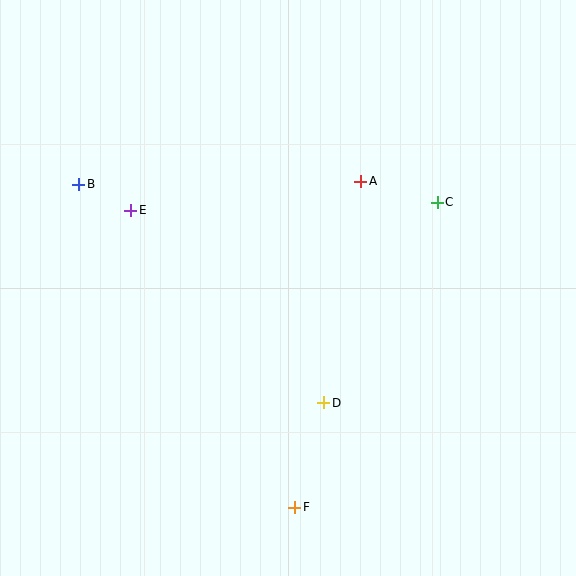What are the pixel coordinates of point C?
Point C is at (437, 202).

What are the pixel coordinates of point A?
Point A is at (361, 181).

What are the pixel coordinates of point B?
Point B is at (79, 184).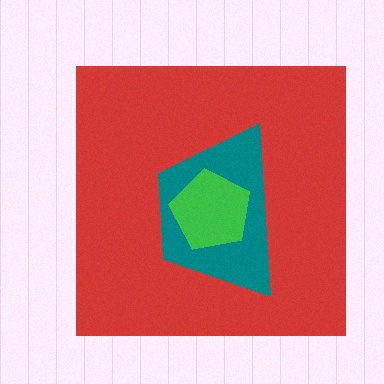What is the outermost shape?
The red square.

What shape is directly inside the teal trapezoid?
The green pentagon.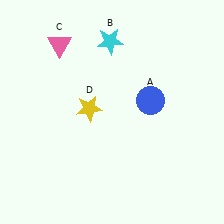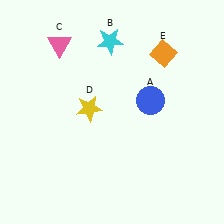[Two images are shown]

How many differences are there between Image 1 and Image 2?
There is 1 difference between the two images.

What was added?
An orange diamond (E) was added in Image 2.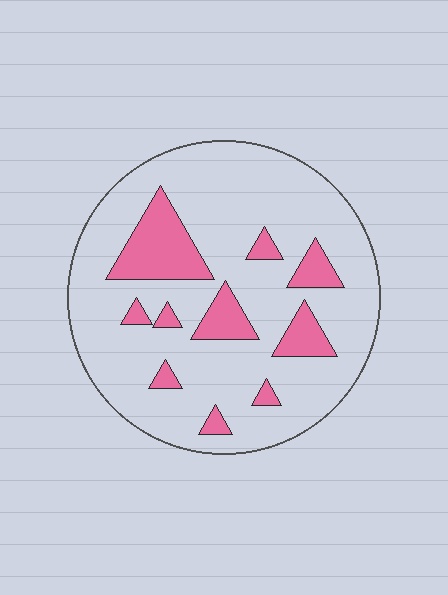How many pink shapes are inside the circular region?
10.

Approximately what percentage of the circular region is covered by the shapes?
Approximately 20%.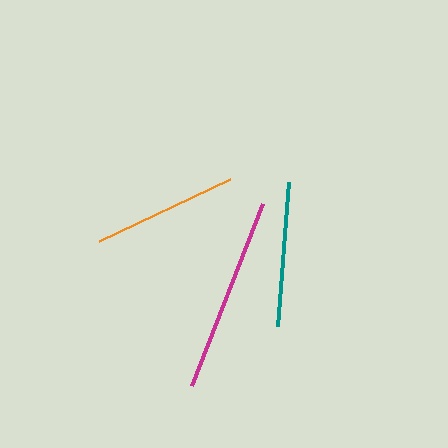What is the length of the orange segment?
The orange segment is approximately 145 pixels long.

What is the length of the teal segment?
The teal segment is approximately 144 pixels long.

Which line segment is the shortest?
The teal line is the shortest at approximately 144 pixels.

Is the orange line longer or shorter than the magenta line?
The magenta line is longer than the orange line.